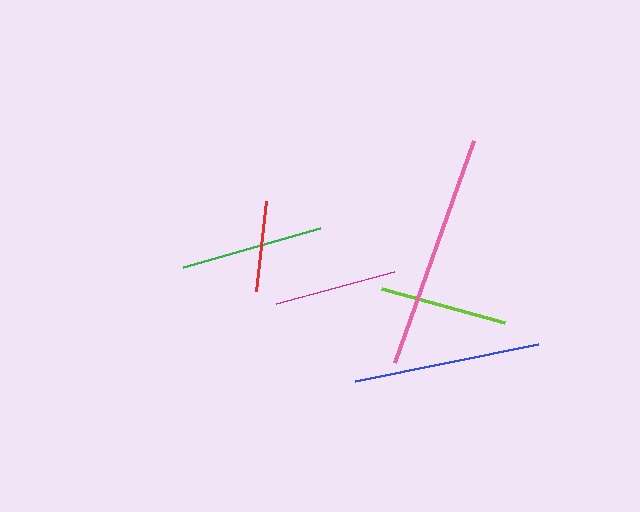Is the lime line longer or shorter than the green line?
The green line is longer than the lime line.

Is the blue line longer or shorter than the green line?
The blue line is longer than the green line.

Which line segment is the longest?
The pink line is the longest at approximately 237 pixels.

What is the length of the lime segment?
The lime segment is approximately 128 pixels long.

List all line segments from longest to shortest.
From longest to shortest: pink, blue, green, lime, magenta, red.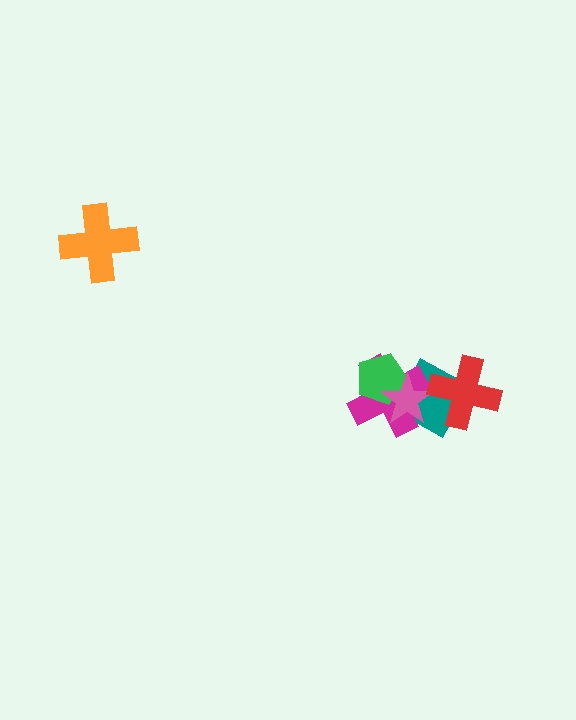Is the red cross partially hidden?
No, no other shape covers it.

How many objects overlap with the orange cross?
0 objects overlap with the orange cross.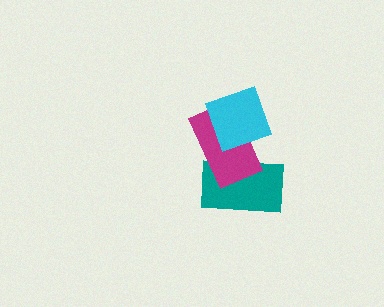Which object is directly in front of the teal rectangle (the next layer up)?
The magenta rectangle is directly in front of the teal rectangle.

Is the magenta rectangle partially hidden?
Yes, it is partially covered by another shape.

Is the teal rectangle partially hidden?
Yes, it is partially covered by another shape.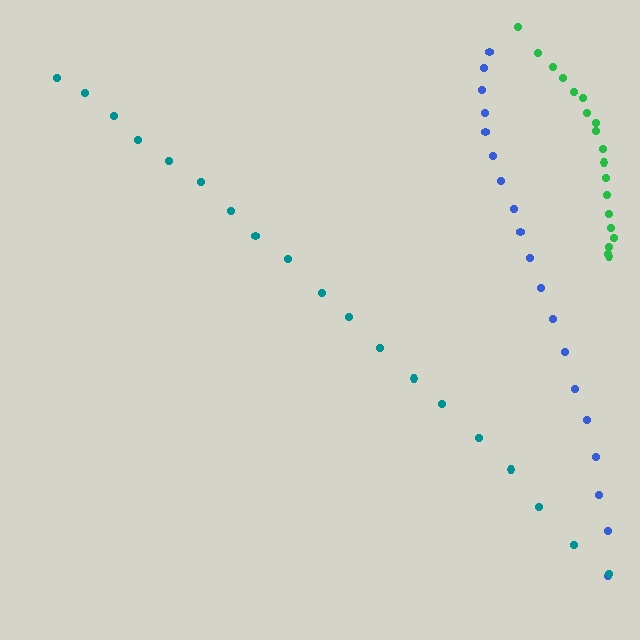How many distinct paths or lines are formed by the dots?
There are 3 distinct paths.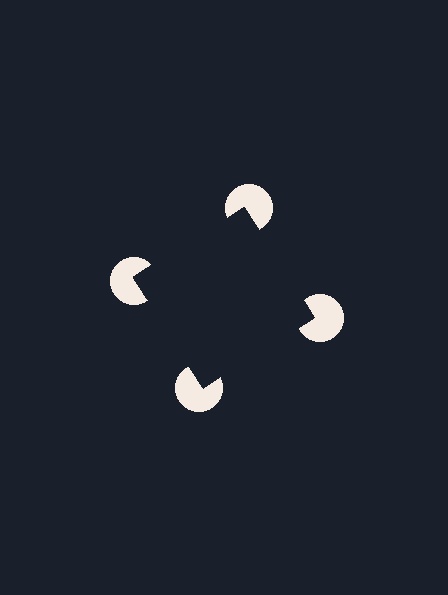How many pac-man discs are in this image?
There are 4 — one at each vertex of the illusory square.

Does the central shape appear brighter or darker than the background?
It typically appears slightly darker than the background, even though no actual brightness change is drawn.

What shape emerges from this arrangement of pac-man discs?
An illusory square — its edges are inferred from the aligned wedge cuts in the pac-man discs, not physically drawn.